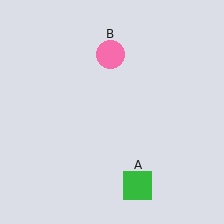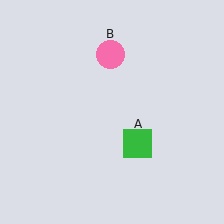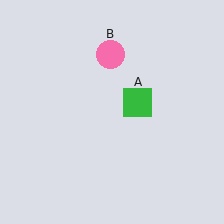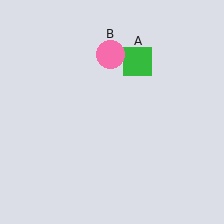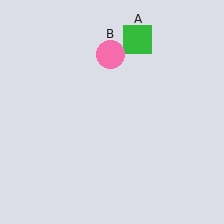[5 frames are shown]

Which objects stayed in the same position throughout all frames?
Pink circle (object B) remained stationary.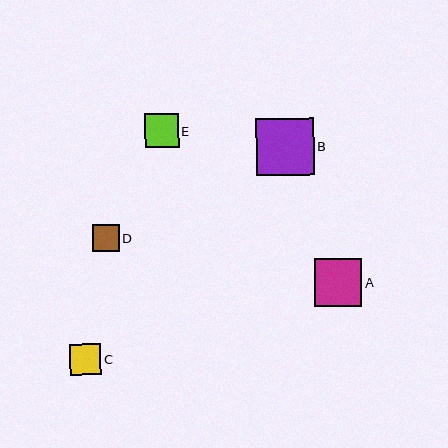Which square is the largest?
Square B is the largest with a size of approximately 58 pixels.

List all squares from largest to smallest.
From largest to smallest: B, A, E, C, D.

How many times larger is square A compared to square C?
Square A is approximately 1.5 times the size of square C.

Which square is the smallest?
Square D is the smallest with a size of approximately 26 pixels.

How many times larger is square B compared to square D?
Square B is approximately 2.2 times the size of square D.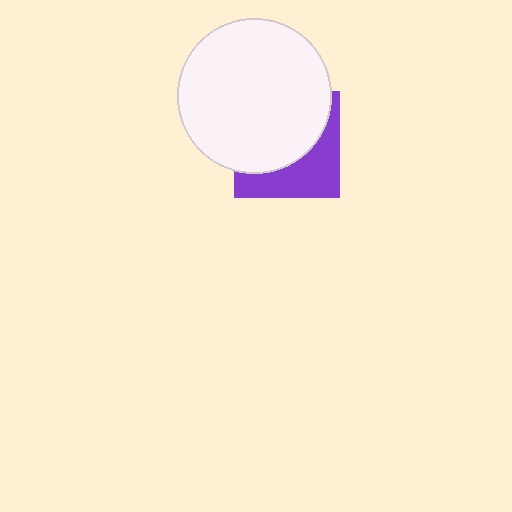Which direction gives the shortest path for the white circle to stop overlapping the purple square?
Moving toward the upper-left gives the shortest separation.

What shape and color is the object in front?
The object in front is a white circle.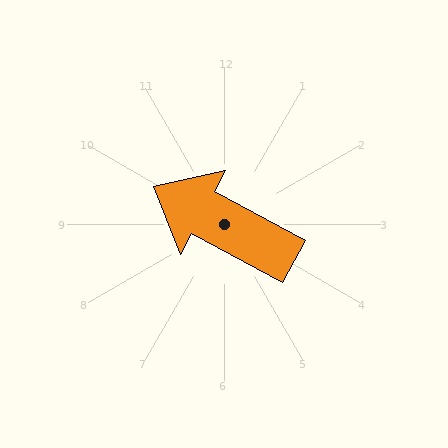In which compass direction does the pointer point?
Northwest.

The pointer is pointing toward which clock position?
Roughly 10 o'clock.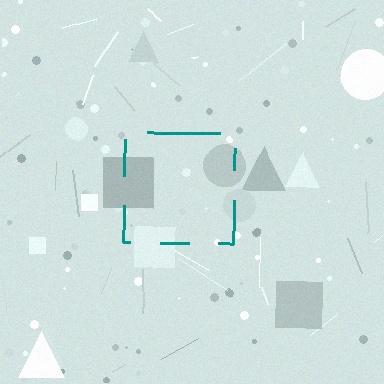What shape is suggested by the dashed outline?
The dashed outline suggests a square.